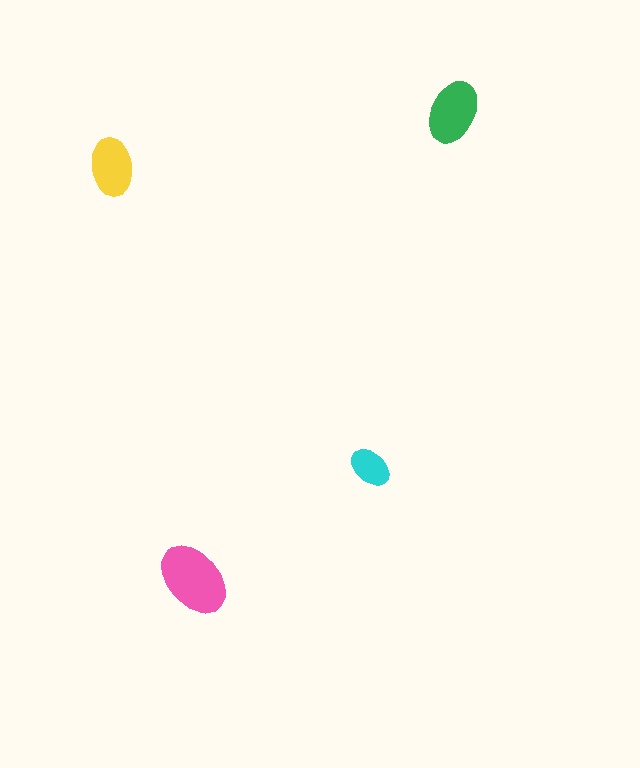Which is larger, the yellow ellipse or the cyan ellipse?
The yellow one.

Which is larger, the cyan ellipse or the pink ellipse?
The pink one.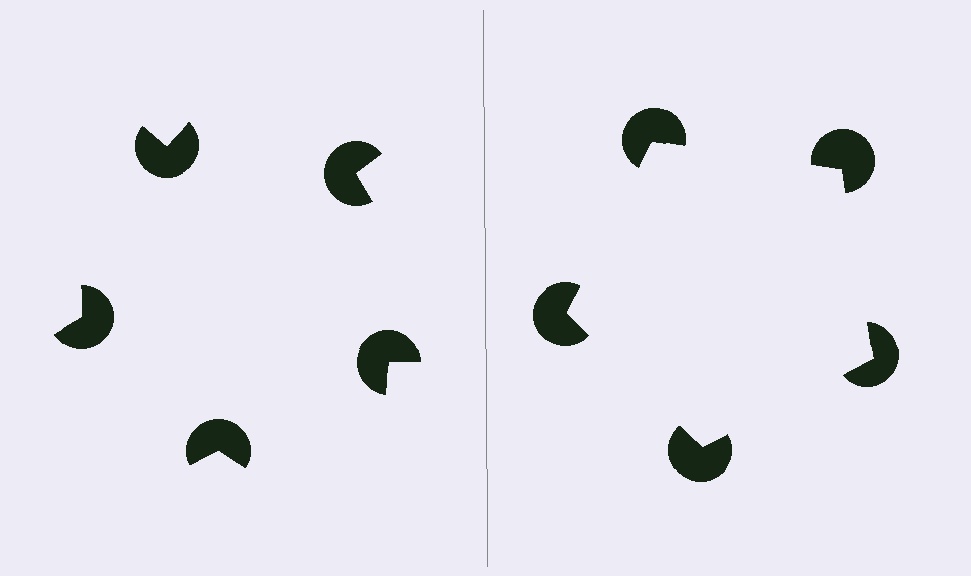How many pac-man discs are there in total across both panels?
10 — 5 on each side.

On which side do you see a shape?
An illusory pentagon appears on the right side. On the left side the wedge cuts are rotated, so no coherent shape forms.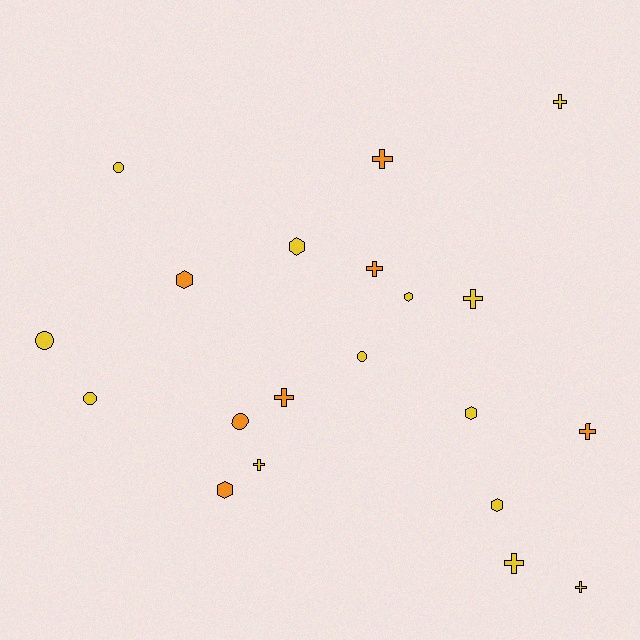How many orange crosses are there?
There are 4 orange crosses.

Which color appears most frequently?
Yellow, with 13 objects.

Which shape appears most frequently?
Cross, with 9 objects.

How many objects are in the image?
There are 20 objects.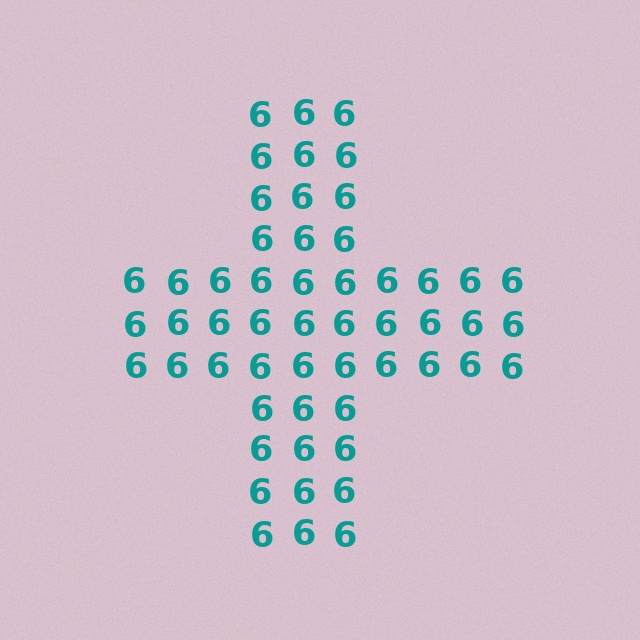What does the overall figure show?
The overall figure shows a cross.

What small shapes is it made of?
It is made of small digit 6's.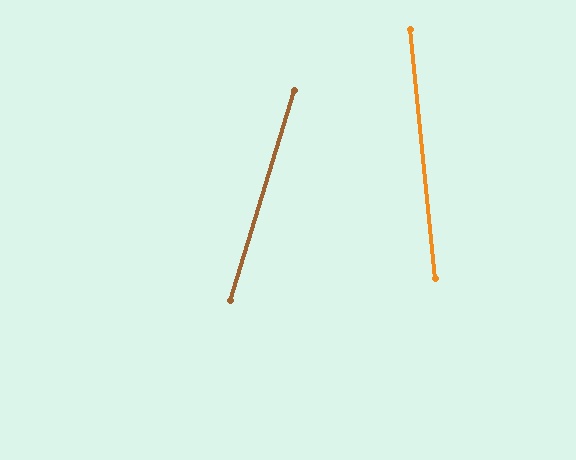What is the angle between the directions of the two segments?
Approximately 23 degrees.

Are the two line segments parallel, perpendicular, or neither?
Neither parallel nor perpendicular — they differ by about 23°.